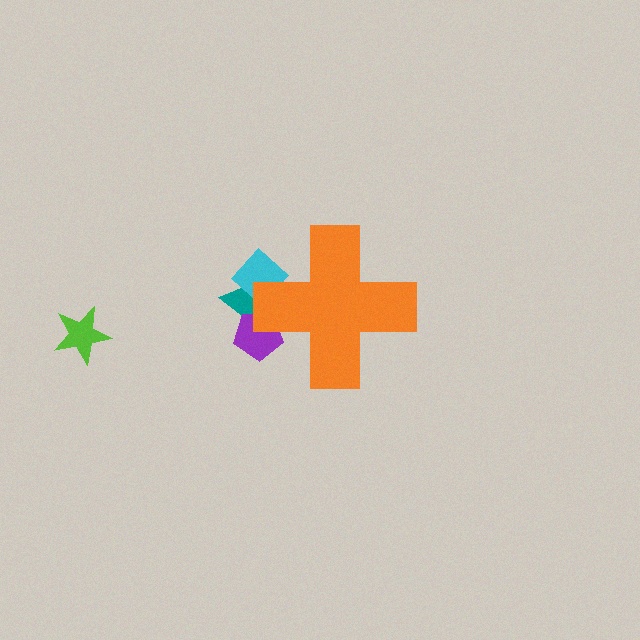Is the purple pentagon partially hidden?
Yes, the purple pentagon is partially hidden behind the orange cross.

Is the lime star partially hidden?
No, the lime star is fully visible.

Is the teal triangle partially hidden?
Yes, the teal triangle is partially hidden behind the orange cross.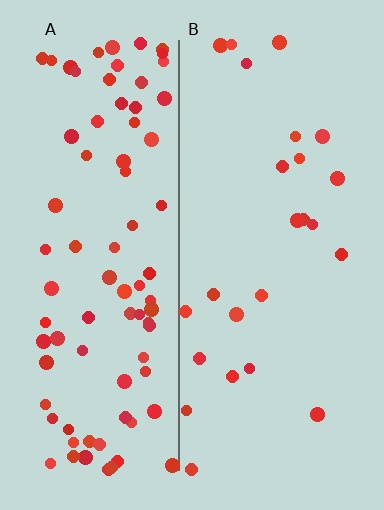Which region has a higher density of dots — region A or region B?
A (the left).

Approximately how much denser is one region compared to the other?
Approximately 3.4× — region A over region B.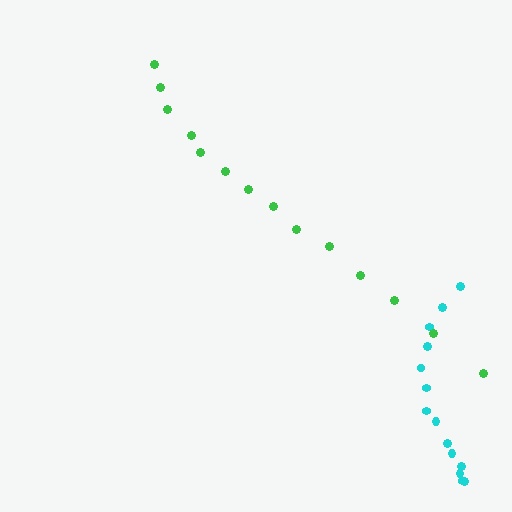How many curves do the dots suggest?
There are 2 distinct paths.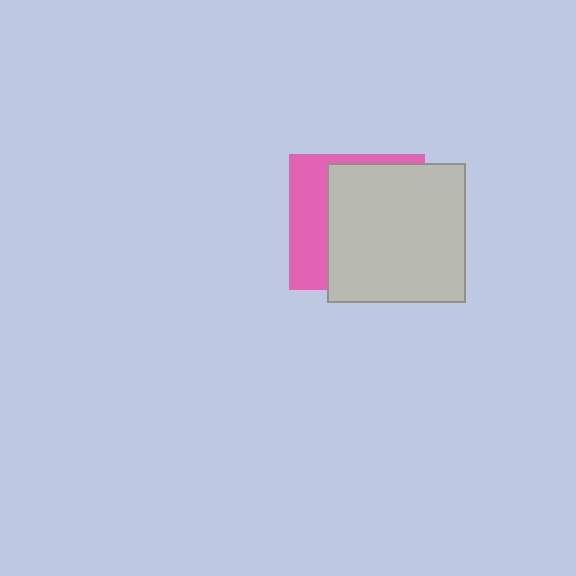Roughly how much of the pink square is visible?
A small part of it is visible (roughly 33%).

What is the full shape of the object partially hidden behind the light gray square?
The partially hidden object is a pink square.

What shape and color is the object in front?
The object in front is a light gray square.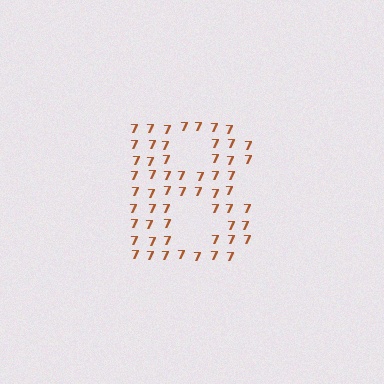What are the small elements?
The small elements are digit 7's.